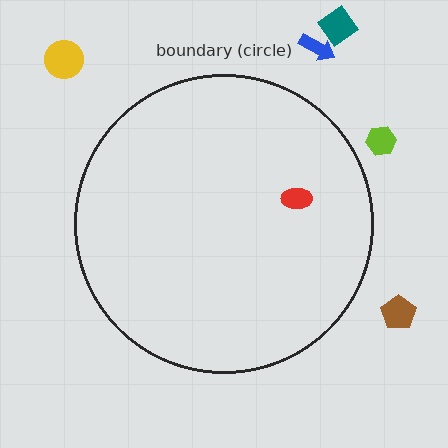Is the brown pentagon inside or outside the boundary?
Outside.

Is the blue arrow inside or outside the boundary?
Outside.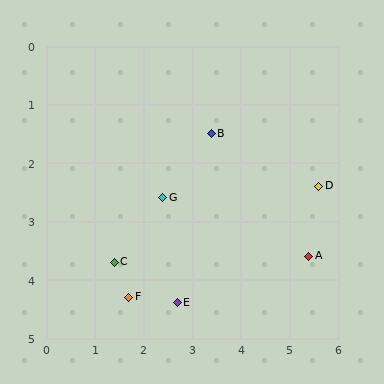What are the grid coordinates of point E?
Point E is at approximately (2.7, 4.4).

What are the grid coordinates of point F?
Point F is at approximately (1.7, 4.3).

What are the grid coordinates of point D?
Point D is at approximately (5.6, 2.4).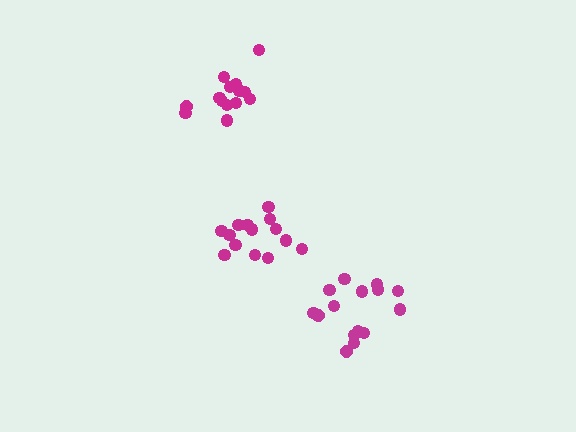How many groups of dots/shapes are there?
There are 3 groups.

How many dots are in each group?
Group 1: 16 dots, Group 2: 14 dots, Group 3: 14 dots (44 total).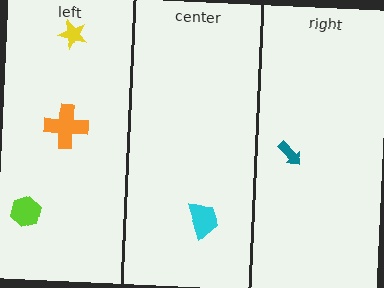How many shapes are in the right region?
1.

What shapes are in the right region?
The teal arrow.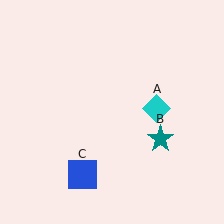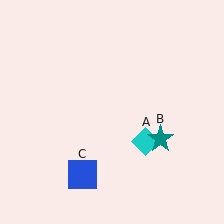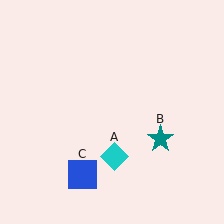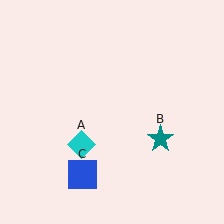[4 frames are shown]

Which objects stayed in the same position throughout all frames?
Teal star (object B) and blue square (object C) remained stationary.